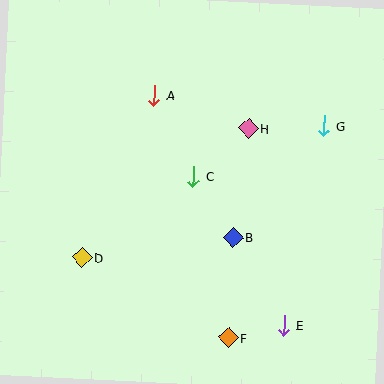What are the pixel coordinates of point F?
Point F is at (228, 338).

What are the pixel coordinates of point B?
Point B is at (233, 237).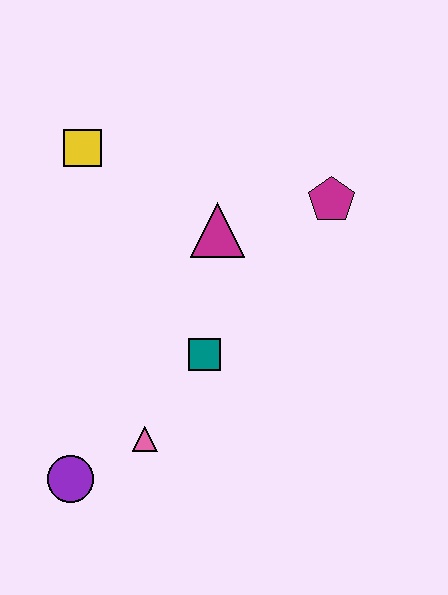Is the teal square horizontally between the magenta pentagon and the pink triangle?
Yes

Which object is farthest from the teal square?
The yellow square is farthest from the teal square.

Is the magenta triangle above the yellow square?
No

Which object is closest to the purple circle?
The pink triangle is closest to the purple circle.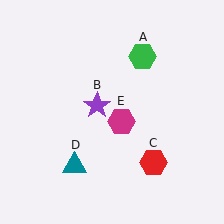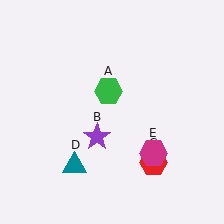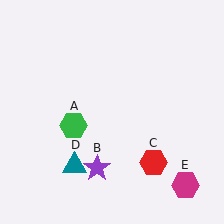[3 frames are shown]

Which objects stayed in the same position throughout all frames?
Red hexagon (object C) and teal triangle (object D) remained stationary.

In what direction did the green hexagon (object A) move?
The green hexagon (object A) moved down and to the left.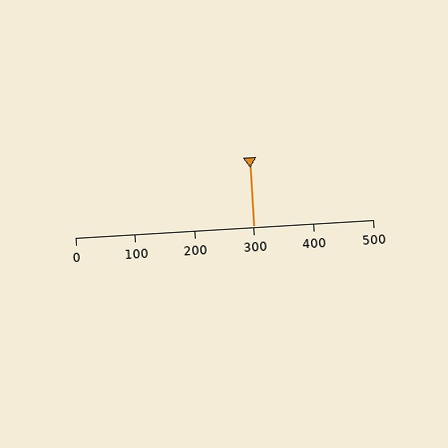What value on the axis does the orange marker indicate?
The marker indicates approximately 300.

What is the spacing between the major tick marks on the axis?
The major ticks are spaced 100 apart.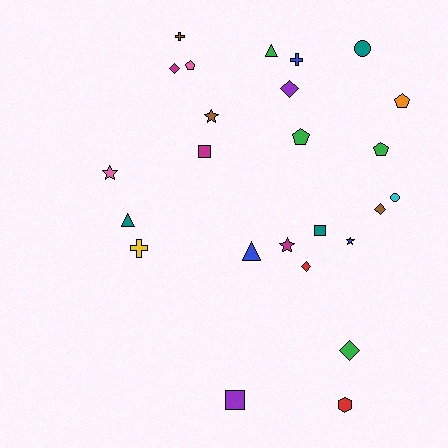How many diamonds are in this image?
There are 5 diamonds.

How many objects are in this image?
There are 25 objects.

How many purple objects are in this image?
There are 2 purple objects.